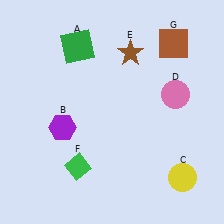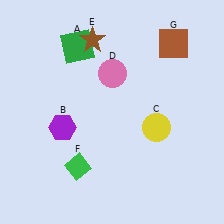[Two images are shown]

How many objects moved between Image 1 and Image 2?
3 objects moved between the two images.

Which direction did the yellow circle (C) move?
The yellow circle (C) moved up.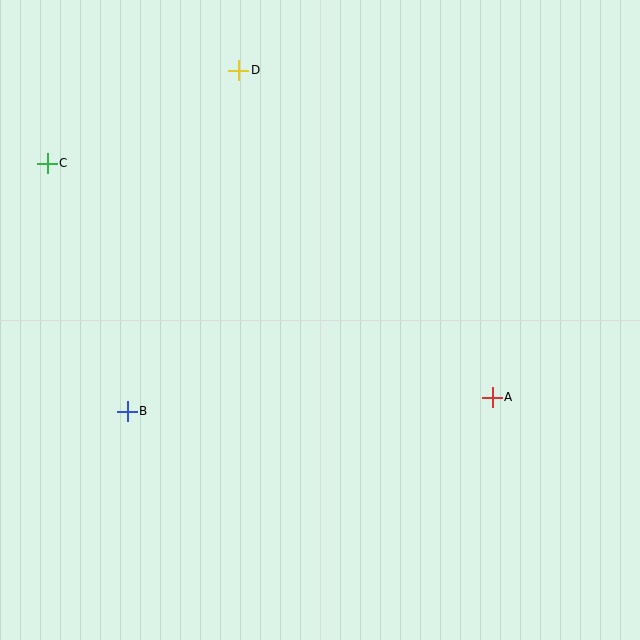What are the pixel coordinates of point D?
Point D is at (239, 70).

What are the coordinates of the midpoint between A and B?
The midpoint between A and B is at (310, 404).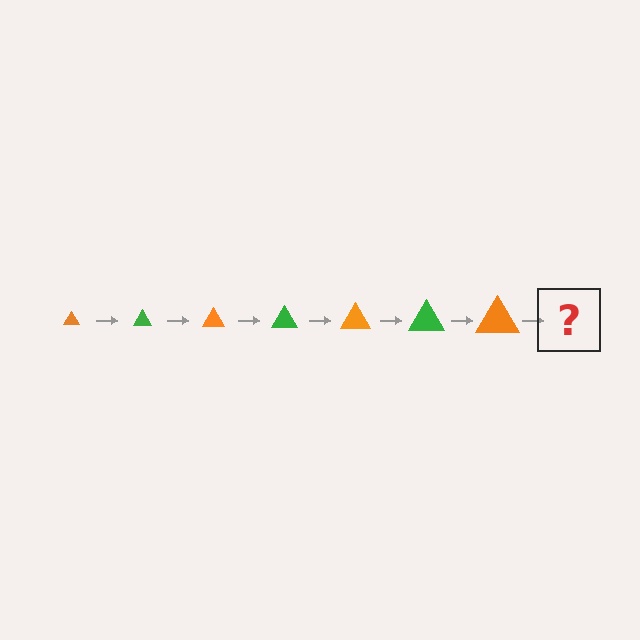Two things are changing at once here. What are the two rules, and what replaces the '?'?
The two rules are that the triangle grows larger each step and the color cycles through orange and green. The '?' should be a green triangle, larger than the previous one.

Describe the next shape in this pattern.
It should be a green triangle, larger than the previous one.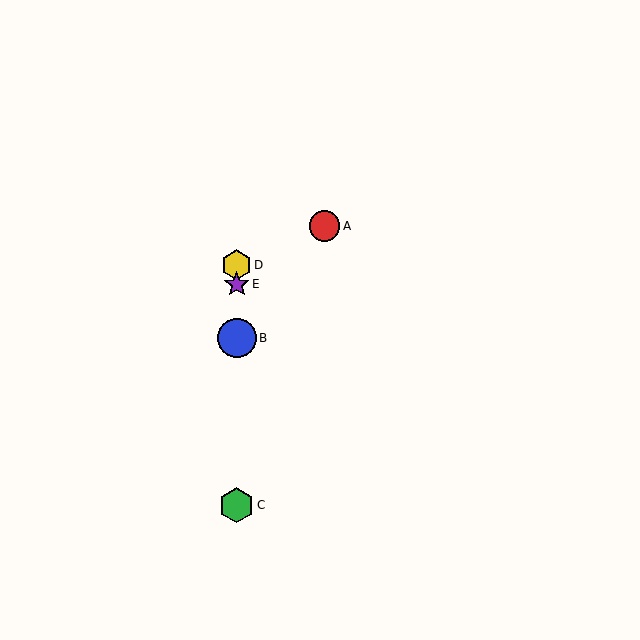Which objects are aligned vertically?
Objects B, C, D, E are aligned vertically.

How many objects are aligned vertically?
4 objects (B, C, D, E) are aligned vertically.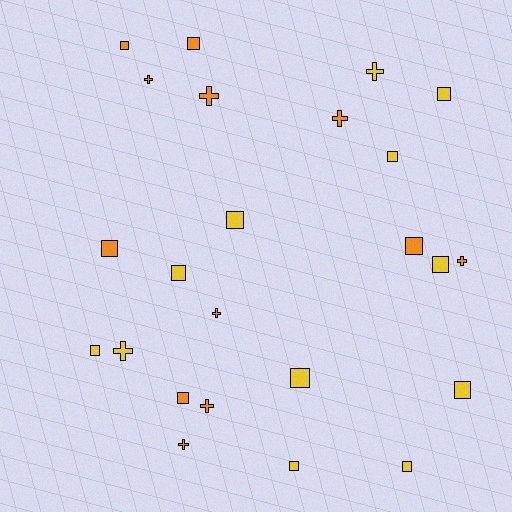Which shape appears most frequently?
Square, with 15 objects.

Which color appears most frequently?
Orange, with 12 objects.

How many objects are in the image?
There are 24 objects.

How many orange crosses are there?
There are 7 orange crosses.